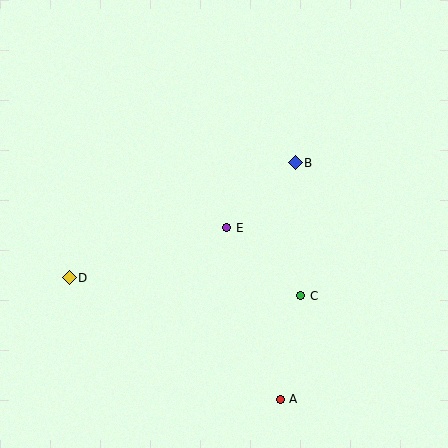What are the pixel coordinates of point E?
Point E is at (227, 228).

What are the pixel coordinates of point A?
Point A is at (280, 399).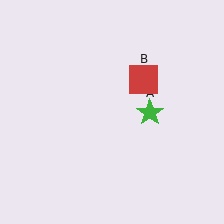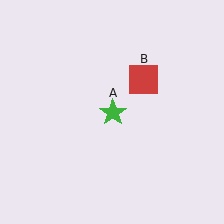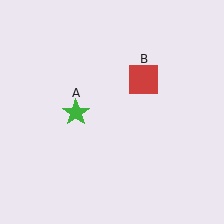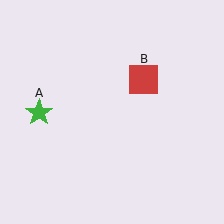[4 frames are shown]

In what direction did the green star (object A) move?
The green star (object A) moved left.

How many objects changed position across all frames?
1 object changed position: green star (object A).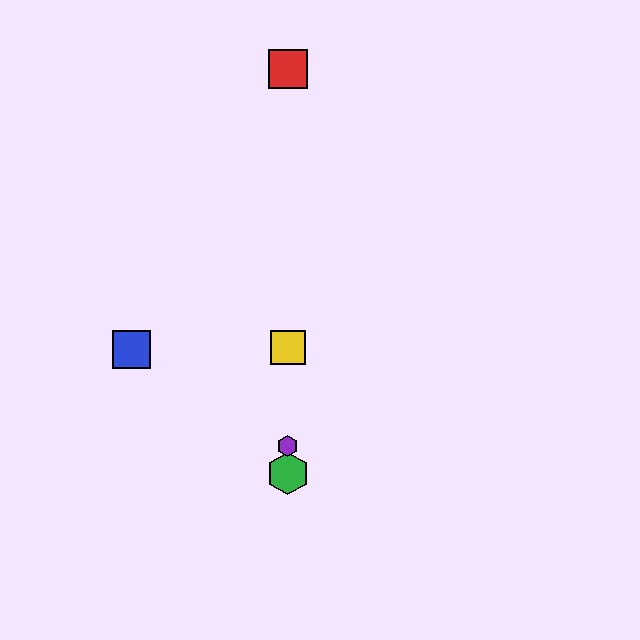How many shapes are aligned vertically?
4 shapes (the red square, the green hexagon, the yellow square, the purple hexagon) are aligned vertically.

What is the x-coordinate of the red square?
The red square is at x≈288.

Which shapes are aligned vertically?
The red square, the green hexagon, the yellow square, the purple hexagon are aligned vertically.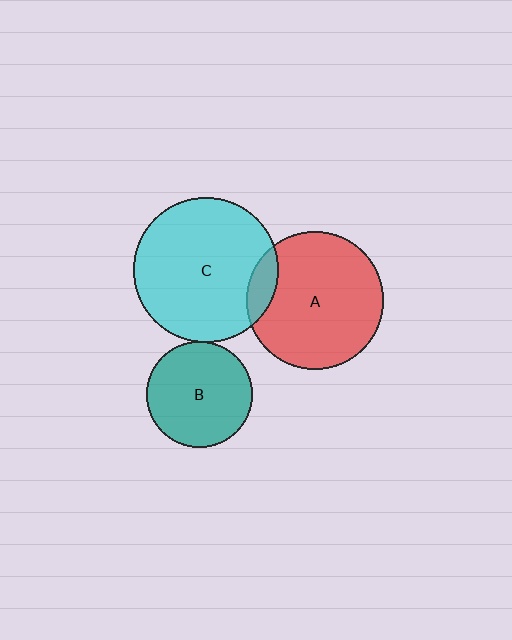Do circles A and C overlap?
Yes.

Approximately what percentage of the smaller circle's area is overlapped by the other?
Approximately 10%.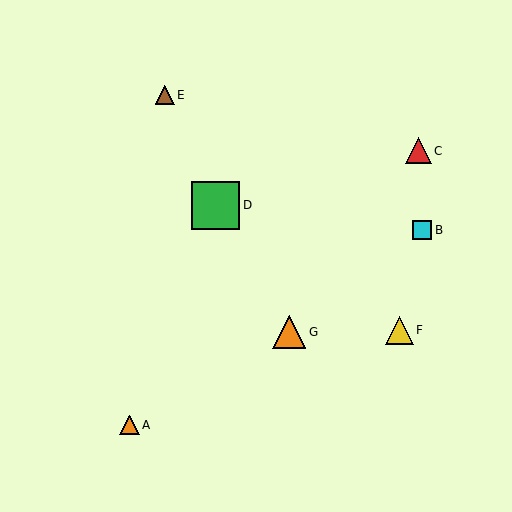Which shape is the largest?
The green square (labeled D) is the largest.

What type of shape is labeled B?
Shape B is a cyan square.